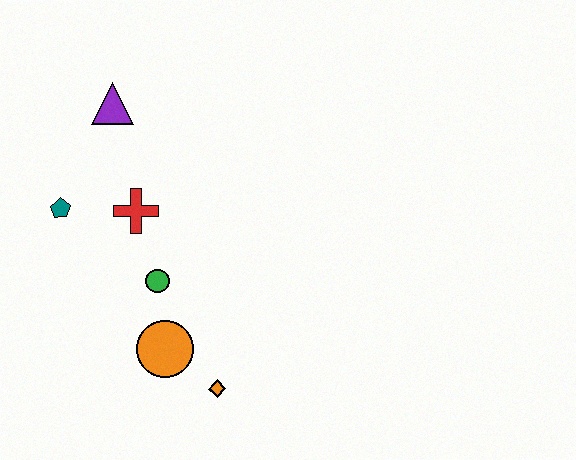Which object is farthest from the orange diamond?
The purple triangle is farthest from the orange diamond.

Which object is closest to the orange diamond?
The orange circle is closest to the orange diamond.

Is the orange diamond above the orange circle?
No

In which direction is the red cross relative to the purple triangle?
The red cross is below the purple triangle.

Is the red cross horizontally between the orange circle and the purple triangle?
Yes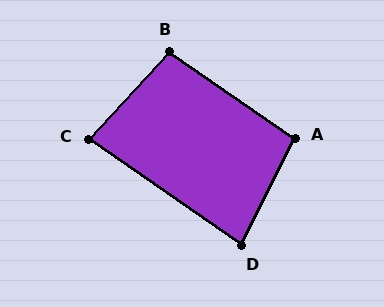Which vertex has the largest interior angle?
A, at approximately 98 degrees.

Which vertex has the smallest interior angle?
C, at approximately 82 degrees.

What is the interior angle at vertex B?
Approximately 98 degrees (obtuse).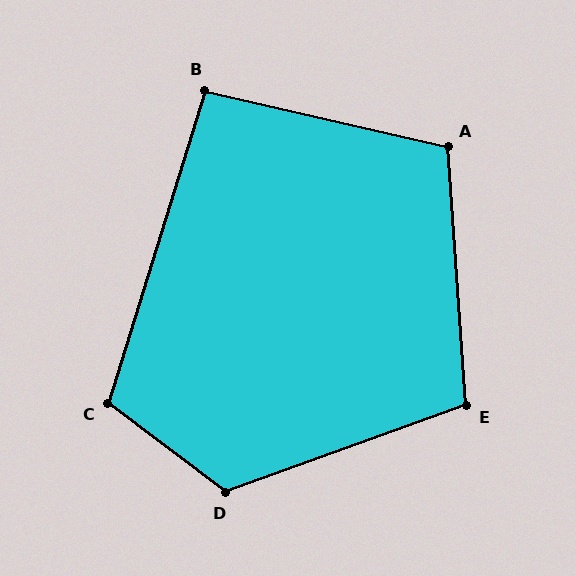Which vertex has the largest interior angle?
D, at approximately 123 degrees.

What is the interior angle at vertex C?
Approximately 110 degrees (obtuse).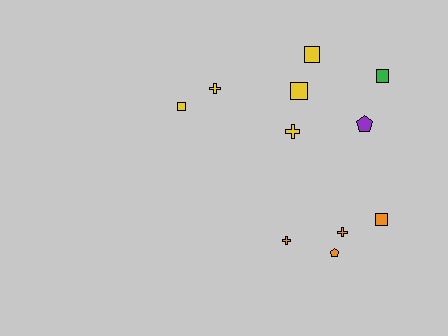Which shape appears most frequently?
Square, with 5 objects.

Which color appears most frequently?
Yellow, with 5 objects.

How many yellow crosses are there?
There are 2 yellow crosses.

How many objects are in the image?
There are 11 objects.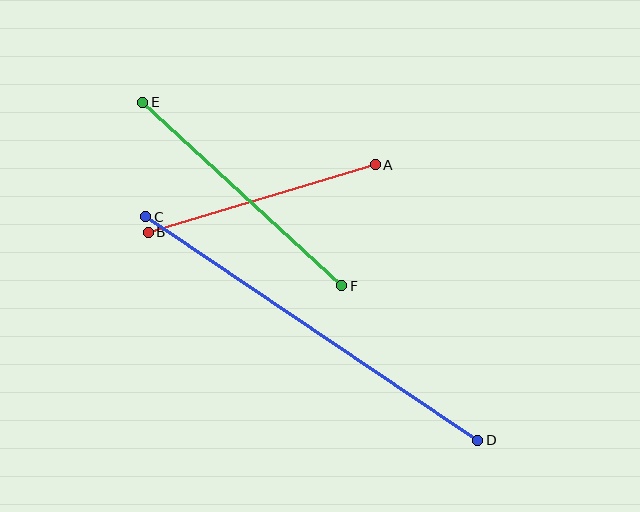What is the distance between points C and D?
The distance is approximately 400 pixels.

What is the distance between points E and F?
The distance is approximately 270 pixels.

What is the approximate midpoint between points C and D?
The midpoint is at approximately (312, 328) pixels.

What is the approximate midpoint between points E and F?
The midpoint is at approximately (242, 194) pixels.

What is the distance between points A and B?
The distance is approximately 237 pixels.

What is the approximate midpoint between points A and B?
The midpoint is at approximately (262, 199) pixels.